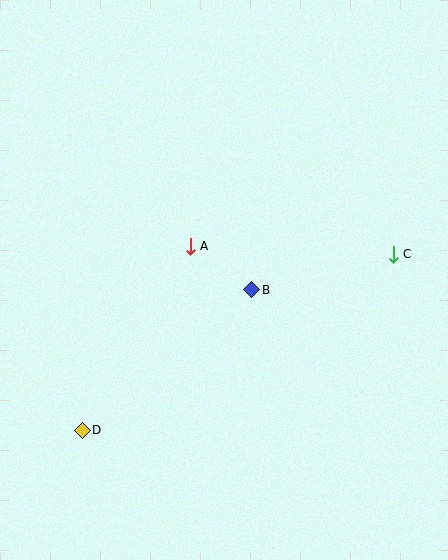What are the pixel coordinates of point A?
Point A is at (190, 246).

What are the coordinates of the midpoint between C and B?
The midpoint between C and B is at (322, 272).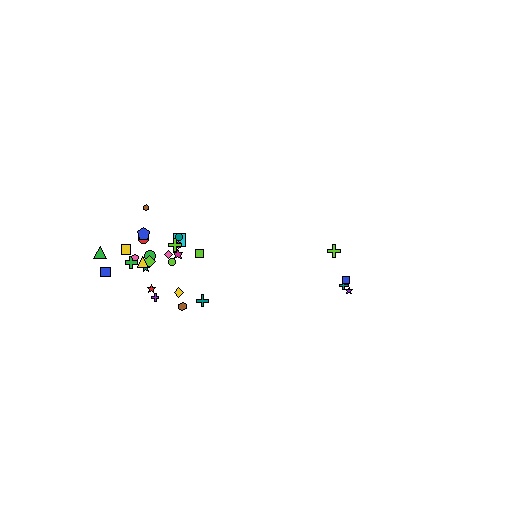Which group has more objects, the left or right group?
The left group.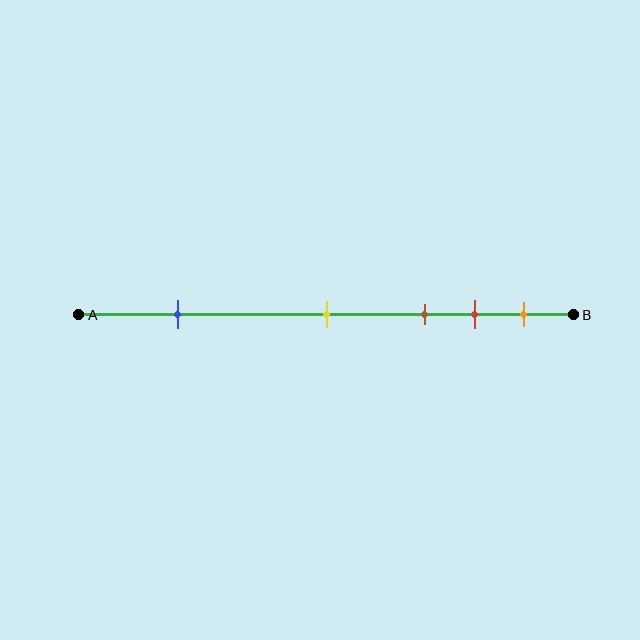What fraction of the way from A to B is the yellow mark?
The yellow mark is approximately 50% (0.5) of the way from A to B.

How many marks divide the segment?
There are 5 marks dividing the segment.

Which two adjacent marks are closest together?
The red and orange marks are the closest adjacent pair.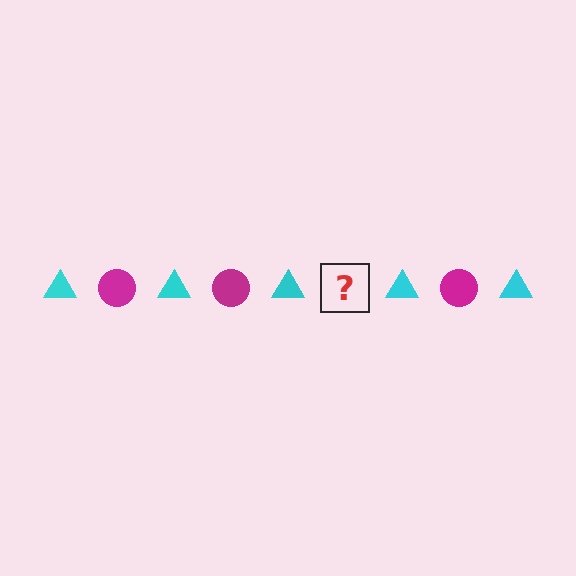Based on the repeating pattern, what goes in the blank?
The blank should be a magenta circle.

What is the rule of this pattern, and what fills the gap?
The rule is that the pattern alternates between cyan triangle and magenta circle. The gap should be filled with a magenta circle.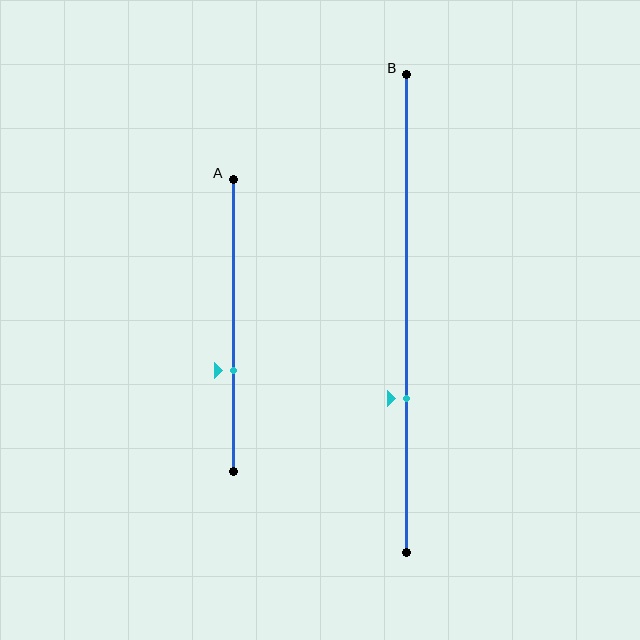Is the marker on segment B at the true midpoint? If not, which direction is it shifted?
No, the marker on segment B is shifted downward by about 18% of the segment length.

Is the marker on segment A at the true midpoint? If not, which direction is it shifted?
No, the marker on segment A is shifted downward by about 16% of the segment length.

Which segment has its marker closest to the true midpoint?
Segment A has its marker closest to the true midpoint.